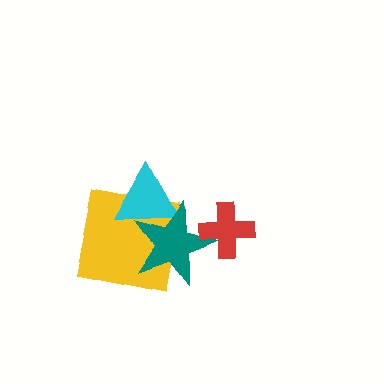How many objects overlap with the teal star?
3 objects overlap with the teal star.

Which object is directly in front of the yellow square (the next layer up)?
The cyan triangle is directly in front of the yellow square.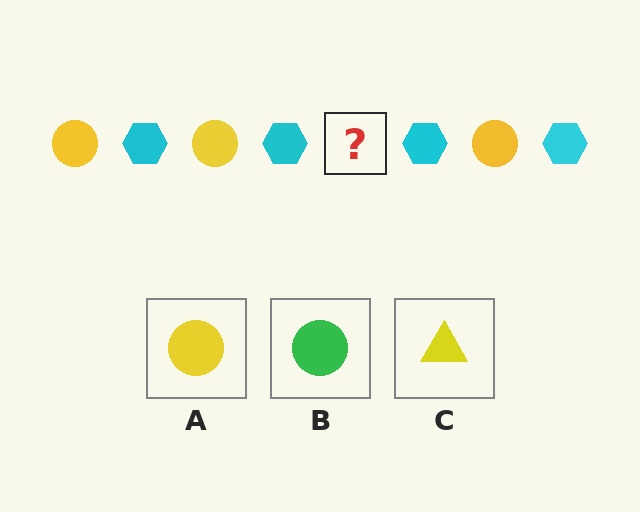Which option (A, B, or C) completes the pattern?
A.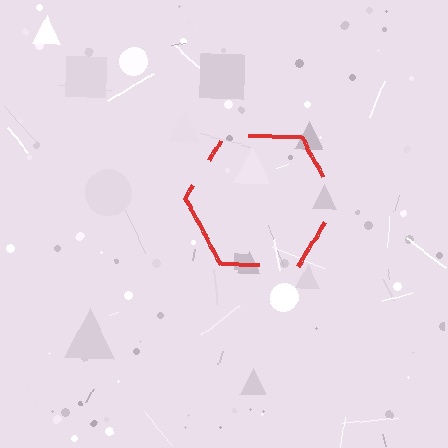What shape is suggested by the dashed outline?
The dashed outline suggests a hexagon.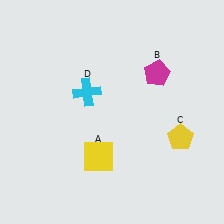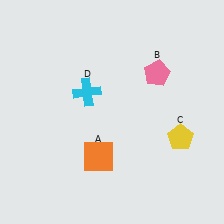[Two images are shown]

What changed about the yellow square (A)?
In Image 1, A is yellow. In Image 2, it changed to orange.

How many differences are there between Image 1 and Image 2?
There are 2 differences between the two images.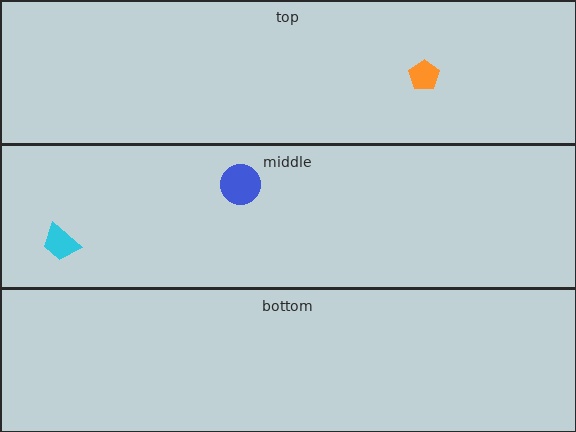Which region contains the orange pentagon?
The top region.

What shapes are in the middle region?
The blue circle, the cyan trapezoid.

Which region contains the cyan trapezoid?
The middle region.